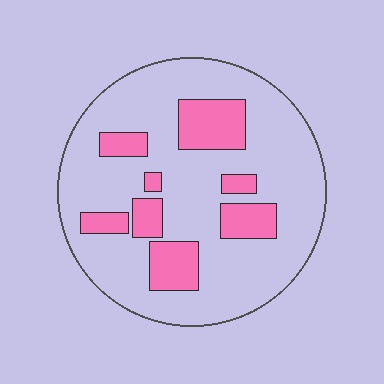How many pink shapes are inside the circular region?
8.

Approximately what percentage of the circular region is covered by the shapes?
Approximately 20%.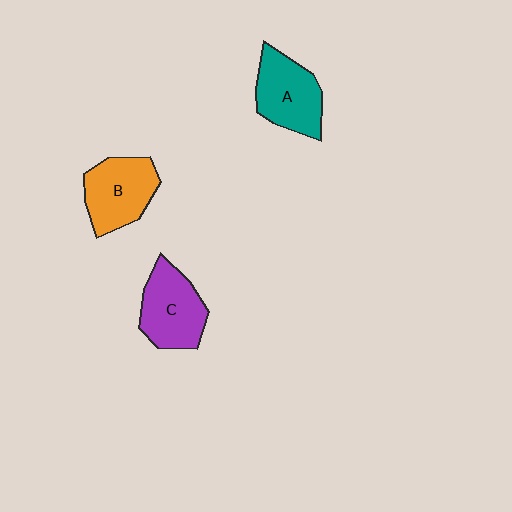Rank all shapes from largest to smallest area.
From largest to smallest: C (purple), A (teal), B (orange).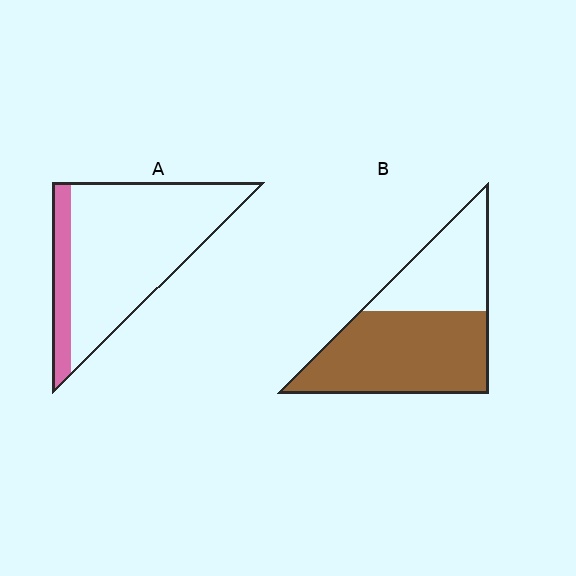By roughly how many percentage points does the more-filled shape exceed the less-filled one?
By roughly 45 percentage points (B over A).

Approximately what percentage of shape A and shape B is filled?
A is approximately 15% and B is approximately 65%.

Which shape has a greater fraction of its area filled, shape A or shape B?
Shape B.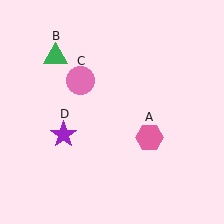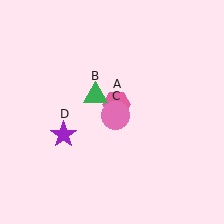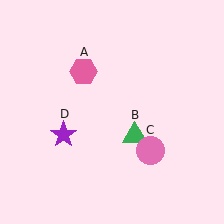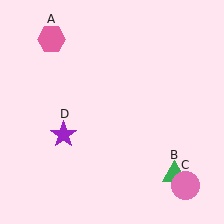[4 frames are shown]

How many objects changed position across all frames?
3 objects changed position: pink hexagon (object A), green triangle (object B), pink circle (object C).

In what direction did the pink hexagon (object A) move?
The pink hexagon (object A) moved up and to the left.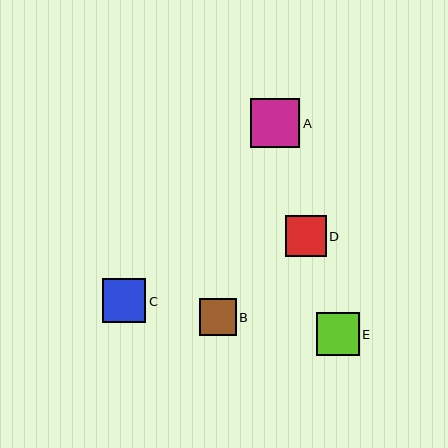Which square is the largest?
Square A is the largest with a size of approximately 49 pixels.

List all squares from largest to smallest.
From largest to smallest: A, C, E, D, B.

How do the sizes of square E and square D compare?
Square E and square D are approximately the same size.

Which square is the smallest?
Square B is the smallest with a size of approximately 37 pixels.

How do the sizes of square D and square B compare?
Square D and square B are approximately the same size.